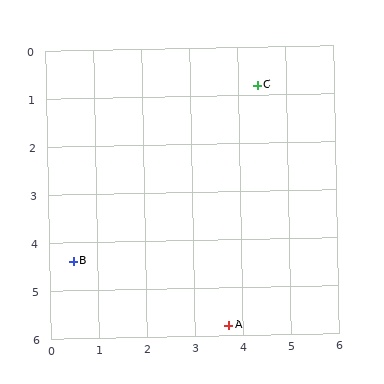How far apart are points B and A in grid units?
Points B and A are about 3.5 grid units apart.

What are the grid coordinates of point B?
Point B is at approximately (0.5, 4.4).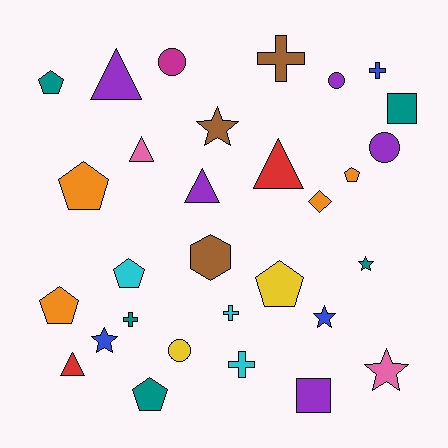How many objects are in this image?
There are 30 objects.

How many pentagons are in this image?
There are 7 pentagons.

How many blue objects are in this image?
There are 3 blue objects.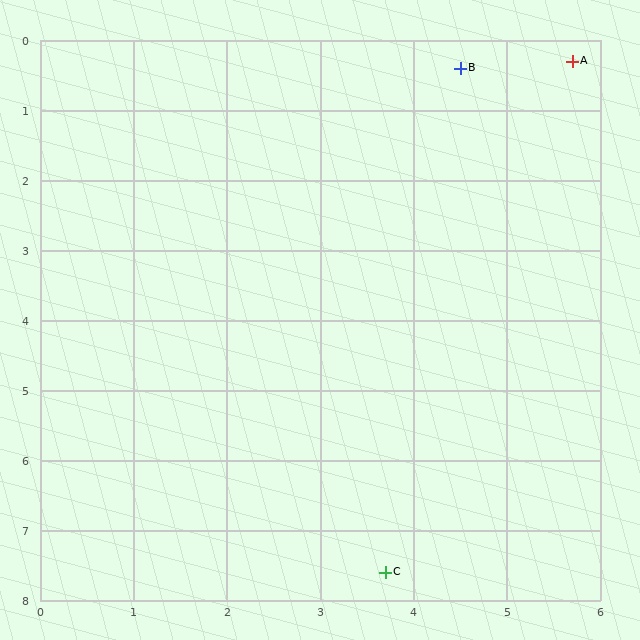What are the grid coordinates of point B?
Point B is at approximately (4.5, 0.4).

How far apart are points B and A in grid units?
Points B and A are about 1.2 grid units apart.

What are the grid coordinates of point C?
Point C is at approximately (3.7, 7.6).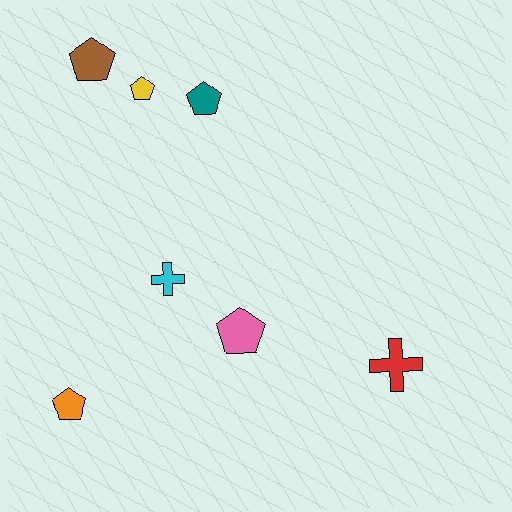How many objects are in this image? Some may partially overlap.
There are 7 objects.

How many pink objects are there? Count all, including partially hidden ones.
There is 1 pink object.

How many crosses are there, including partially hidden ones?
There are 2 crosses.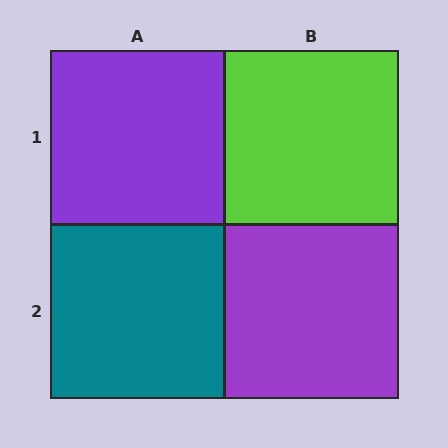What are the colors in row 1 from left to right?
Purple, lime.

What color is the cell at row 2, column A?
Teal.